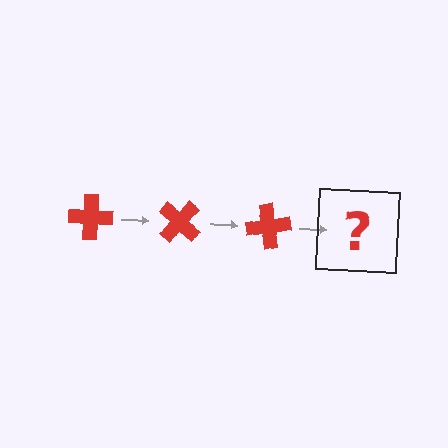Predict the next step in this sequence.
The next step is a red cross rotated 120 degrees.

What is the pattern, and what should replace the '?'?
The pattern is that the cross rotates 40 degrees each step. The '?' should be a red cross rotated 120 degrees.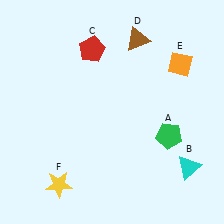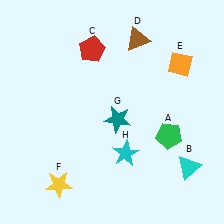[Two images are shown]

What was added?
A teal star (G), a cyan star (H) were added in Image 2.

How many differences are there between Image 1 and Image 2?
There are 2 differences between the two images.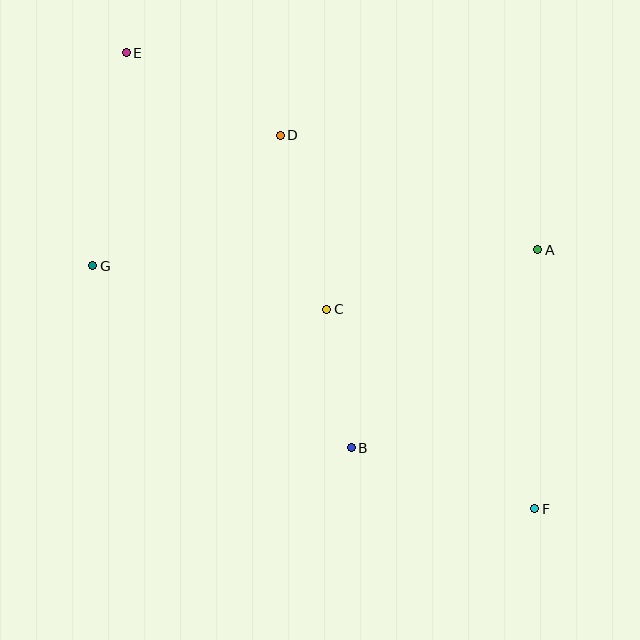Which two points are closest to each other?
Points B and C are closest to each other.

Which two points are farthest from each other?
Points E and F are farthest from each other.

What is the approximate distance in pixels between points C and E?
The distance between C and E is approximately 325 pixels.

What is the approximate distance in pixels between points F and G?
The distance between F and G is approximately 504 pixels.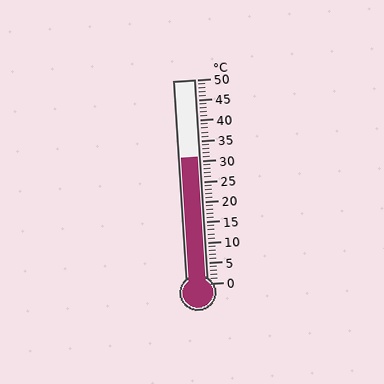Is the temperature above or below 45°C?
The temperature is below 45°C.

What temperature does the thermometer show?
The thermometer shows approximately 31°C.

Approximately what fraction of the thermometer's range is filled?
The thermometer is filled to approximately 60% of its range.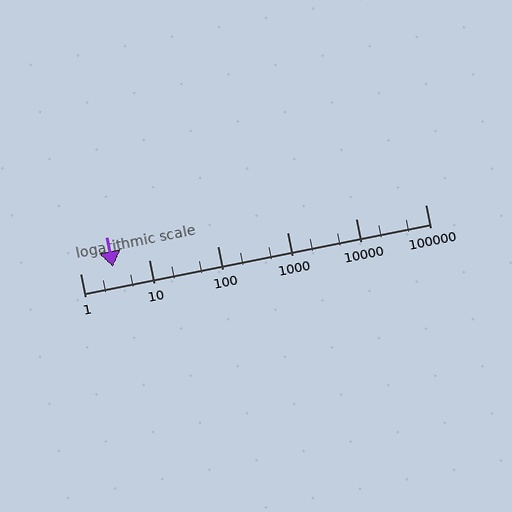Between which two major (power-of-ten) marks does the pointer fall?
The pointer is between 1 and 10.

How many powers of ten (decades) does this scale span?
The scale spans 5 decades, from 1 to 100000.